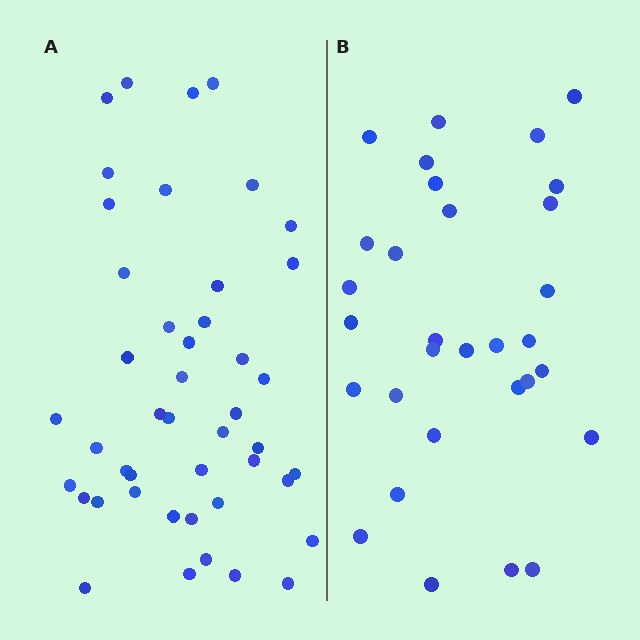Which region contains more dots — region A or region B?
Region A (the left region) has more dots.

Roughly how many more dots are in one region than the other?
Region A has approximately 15 more dots than region B.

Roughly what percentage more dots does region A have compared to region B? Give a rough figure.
About 45% more.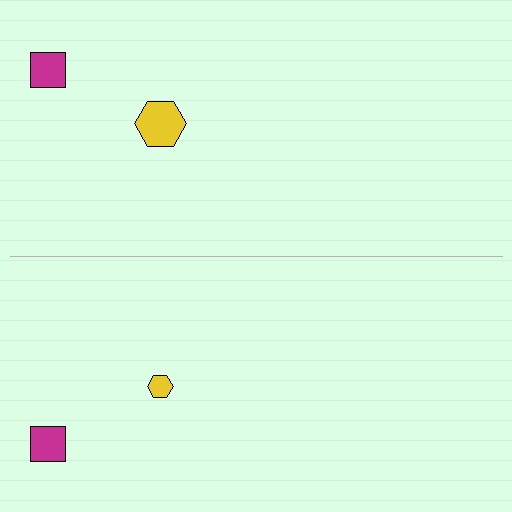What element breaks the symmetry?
The yellow hexagon on the bottom side has a different size than its mirror counterpart.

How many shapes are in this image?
There are 4 shapes in this image.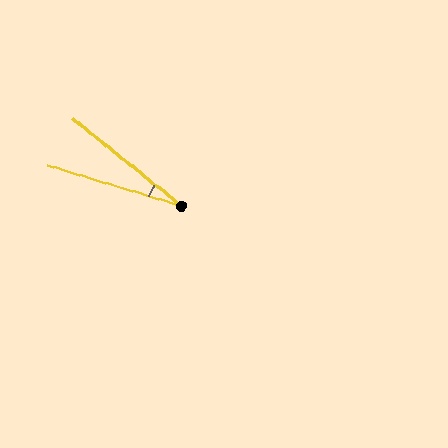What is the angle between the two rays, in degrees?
Approximately 22 degrees.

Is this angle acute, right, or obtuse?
It is acute.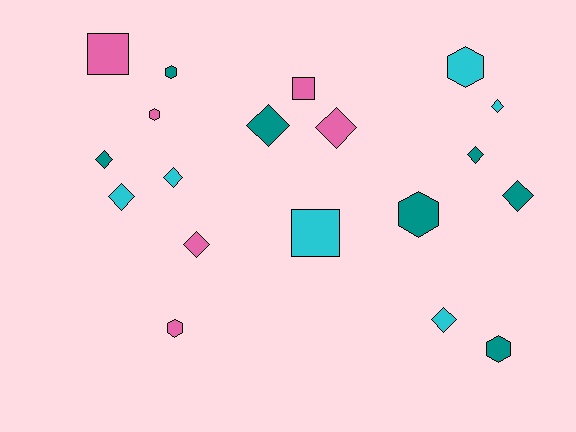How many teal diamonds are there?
There are 4 teal diamonds.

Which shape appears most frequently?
Diamond, with 10 objects.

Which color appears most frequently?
Teal, with 7 objects.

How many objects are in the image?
There are 19 objects.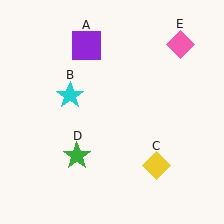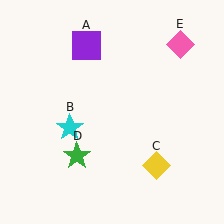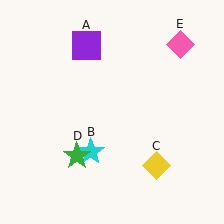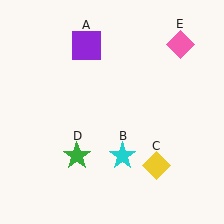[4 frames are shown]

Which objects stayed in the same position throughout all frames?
Purple square (object A) and yellow diamond (object C) and green star (object D) and pink diamond (object E) remained stationary.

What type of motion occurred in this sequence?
The cyan star (object B) rotated counterclockwise around the center of the scene.